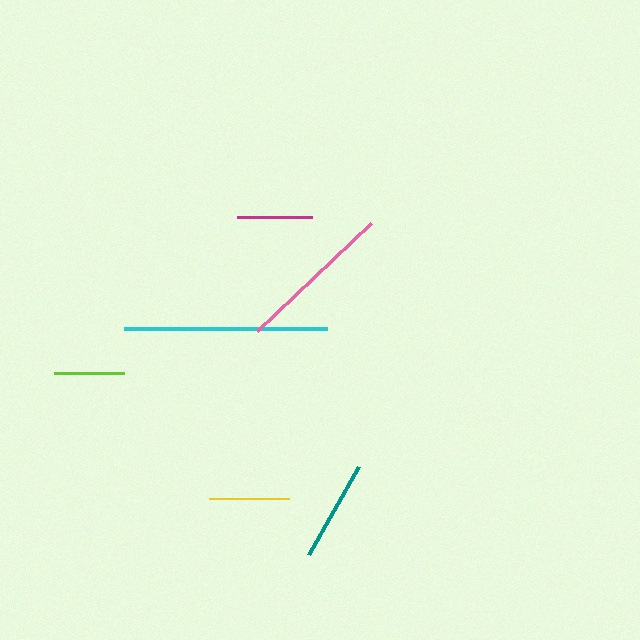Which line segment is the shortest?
The lime line is the shortest at approximately 70 pixels.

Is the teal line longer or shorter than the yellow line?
The teal line is longer than the yellow line.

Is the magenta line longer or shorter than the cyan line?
The cyan line is longer than the magenta line.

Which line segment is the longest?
The cyan line is the longest at approximately 202 pixels.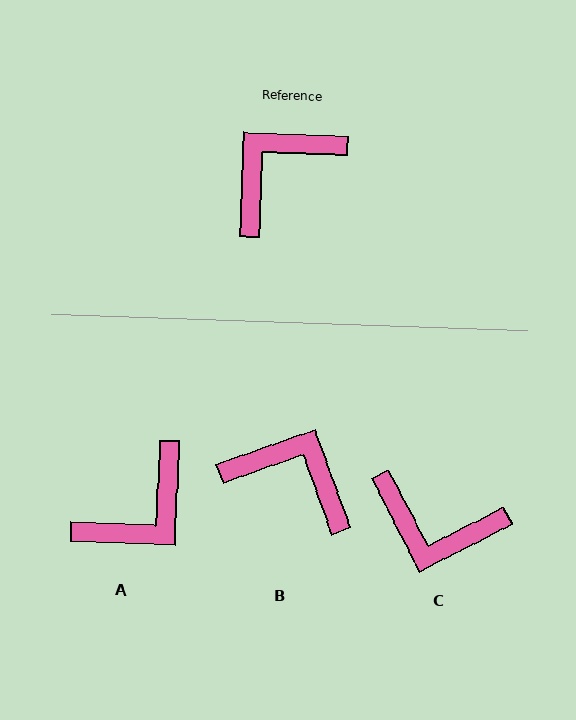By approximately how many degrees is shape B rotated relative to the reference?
Approximately 68 degrees clockwise.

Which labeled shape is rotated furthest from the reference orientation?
A, about 180 degrees away.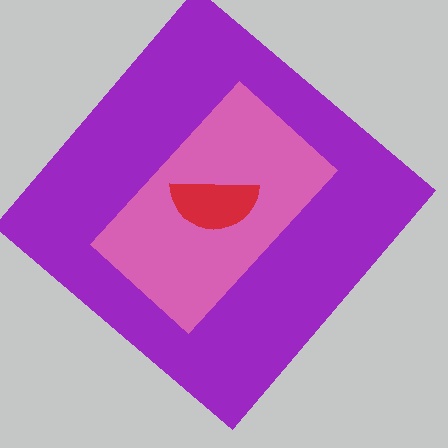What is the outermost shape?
The purple diamond.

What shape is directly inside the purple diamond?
The pink rectangle.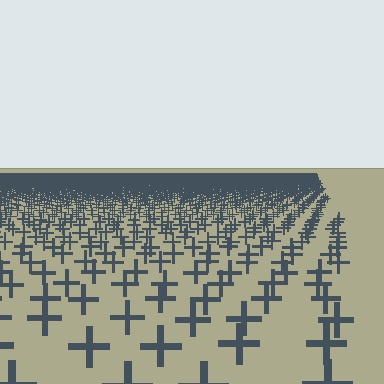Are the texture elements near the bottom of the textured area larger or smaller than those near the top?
Larger. Near the bottom, elements are closer to the viewer and appear at a bigger on-screen size.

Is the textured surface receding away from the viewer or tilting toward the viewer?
The surface is receding away from the viewer. Texture elements get smaller and denser toward the top.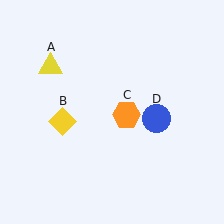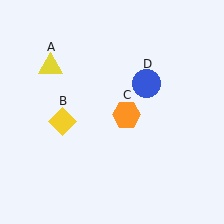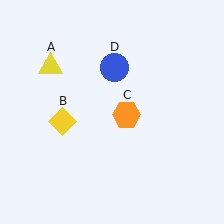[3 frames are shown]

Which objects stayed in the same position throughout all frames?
Yellow triangle (object A) and yellow diamond (object B) and orange hexagon (object C) remained stationary.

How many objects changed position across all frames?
1 object changed position: blue circle (object D).